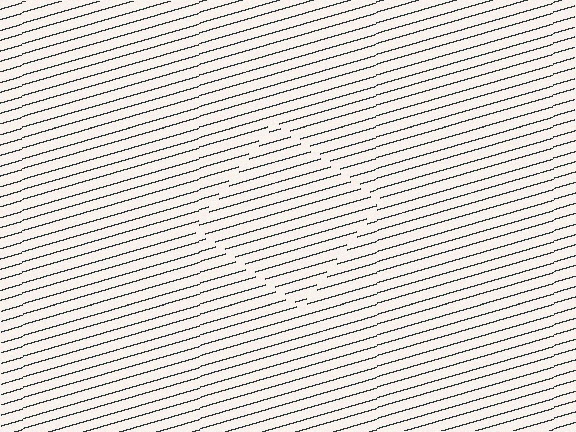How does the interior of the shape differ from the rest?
The interior of the shape contains the same grating, shifted by half a period — the contour is defined by the phase discontinuity where line-ends from the inner and outer gratings abut.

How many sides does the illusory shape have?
4 sides — the line-ends trace a square.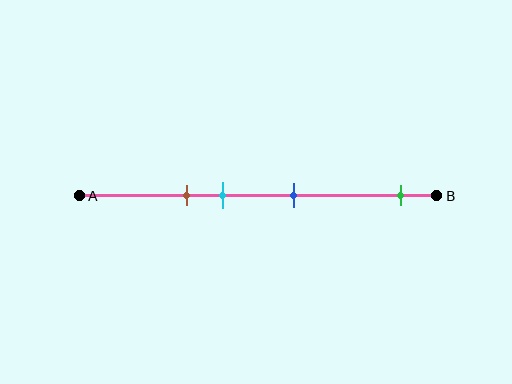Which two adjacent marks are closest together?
The brown and cyan marks are the closest adjacent pair.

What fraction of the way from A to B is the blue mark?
The blue mark is approximately 60% (0.6) of the way from A to B.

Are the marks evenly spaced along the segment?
No, the marks are not evenly spaced.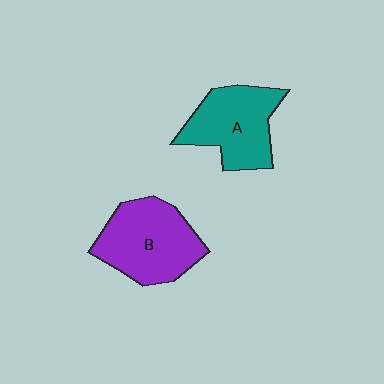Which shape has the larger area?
Shape B (purple).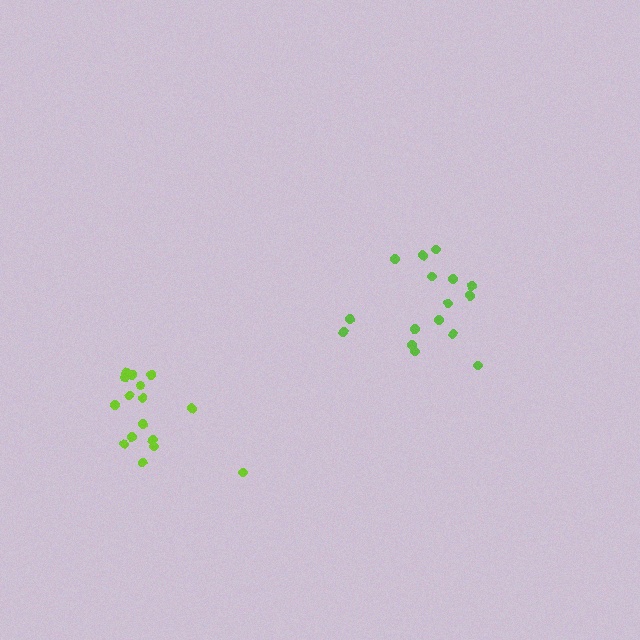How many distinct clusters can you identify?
There are 2 distinct clusters.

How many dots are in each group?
Group 1: 17 dots, Group 2: 16 dots (33 total).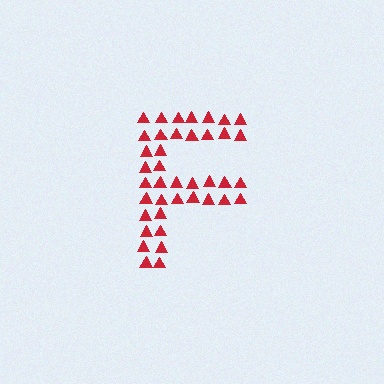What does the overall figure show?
The overall figure shows the letter F.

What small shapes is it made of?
It is made of small triangles.